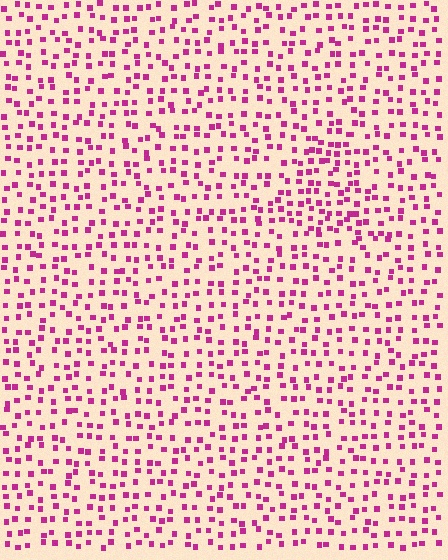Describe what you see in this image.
The image contains small magenta elements arranged at two different densities. A triangle-shaped region is visible where the elements are more densely packed than the surrounding area.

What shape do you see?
I see a triangle.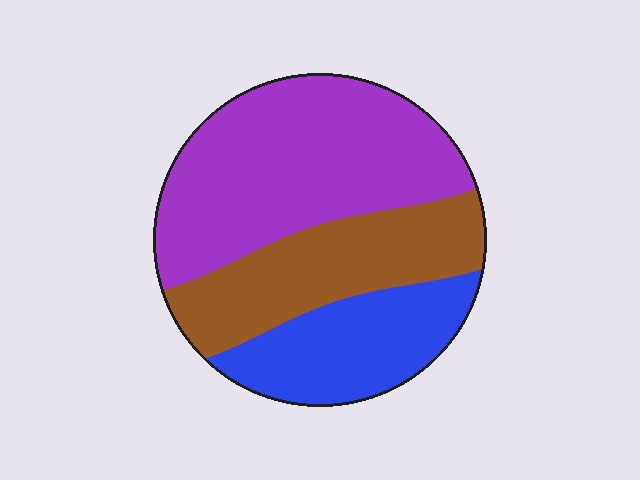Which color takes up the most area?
Purple, at roughly 45%.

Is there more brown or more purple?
Purple.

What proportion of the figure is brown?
Brown takes up about one quarter (1/4) of the figure.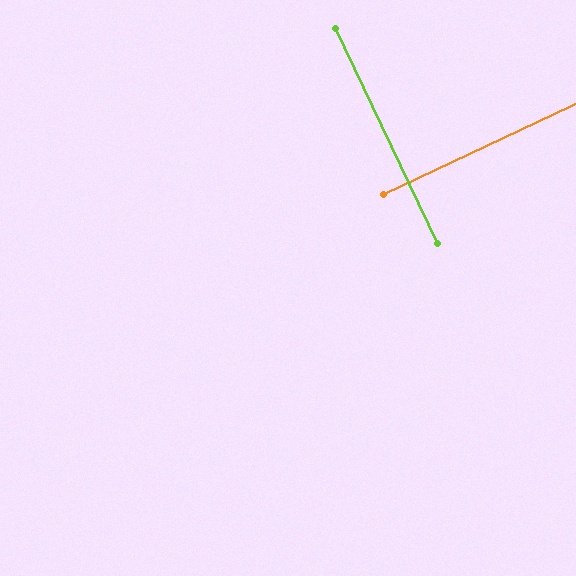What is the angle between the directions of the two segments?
Approximately 90 degrees.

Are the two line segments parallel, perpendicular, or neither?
Perpendicular — they meet at approximately 90°.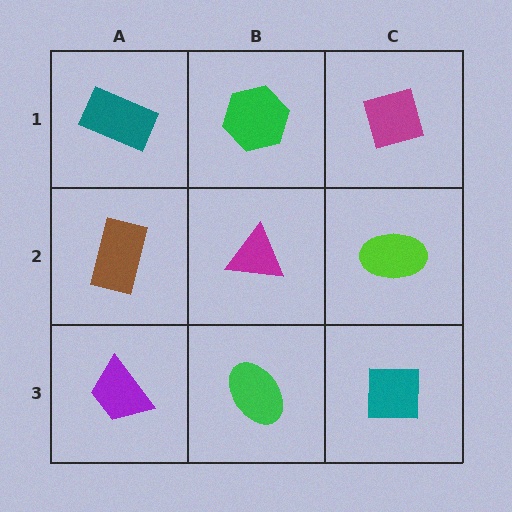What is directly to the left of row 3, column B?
A purple trapezoid.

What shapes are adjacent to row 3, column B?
A magenta triangle (row 2, column B), a purple trapezoid (row 3, column A), a teal square (row 3, column C).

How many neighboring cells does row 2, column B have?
4.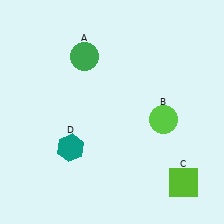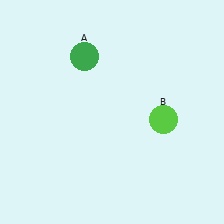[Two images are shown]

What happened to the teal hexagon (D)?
The teal hexagon (D) was removed in Image 2. It was in the bottom-left area of Image 1.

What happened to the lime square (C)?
The lime square (C) was removed in Image 2. It was in the bottom-right area of Image 1.